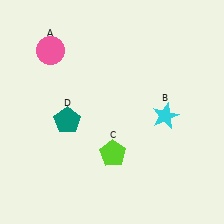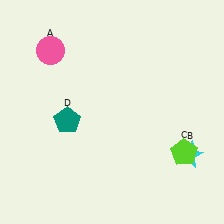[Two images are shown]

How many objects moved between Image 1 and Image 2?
2 objects moved between the two images.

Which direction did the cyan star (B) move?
The cyan star (B) moved down.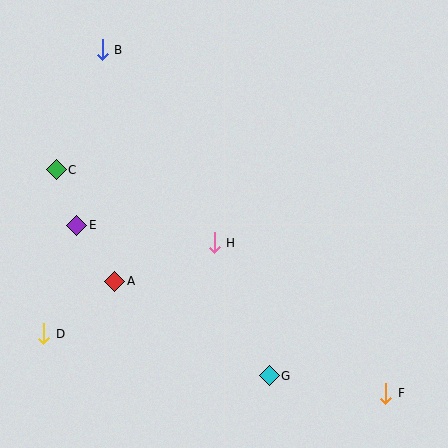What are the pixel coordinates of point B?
Point B is at (102, 50).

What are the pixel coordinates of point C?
Point C is at (56, 170).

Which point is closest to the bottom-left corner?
Point D is closest to the bottom-left corner.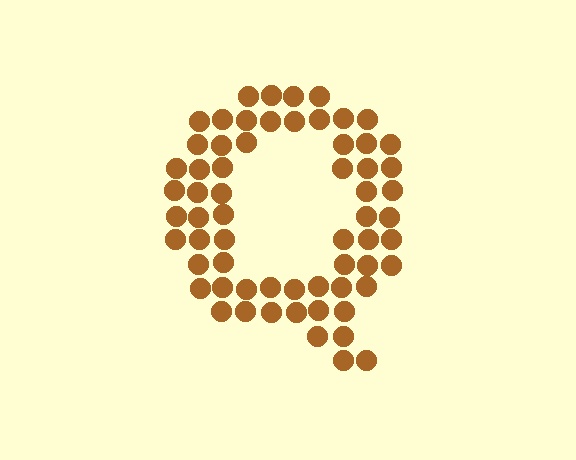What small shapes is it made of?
It is made of small circles.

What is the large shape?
The large shape is the letter Q.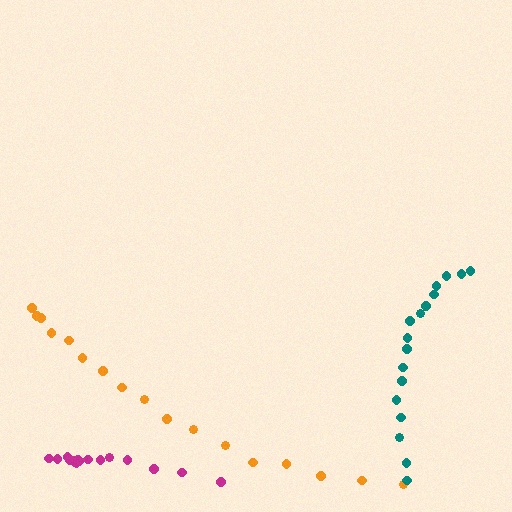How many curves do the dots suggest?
There are 3 distinct paths.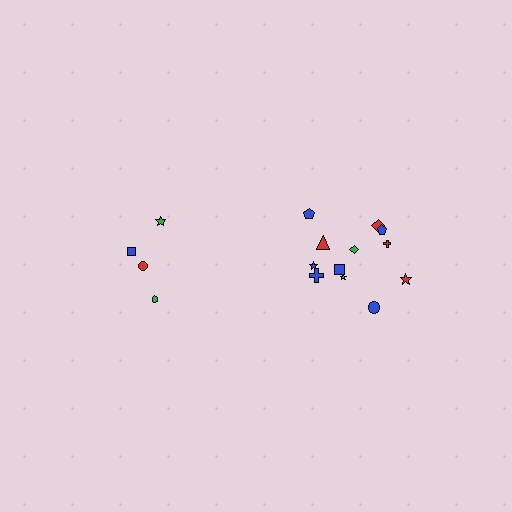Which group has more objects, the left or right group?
The right group.